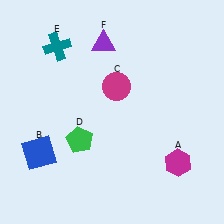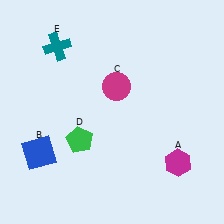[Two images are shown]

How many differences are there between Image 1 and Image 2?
There is 1 difference between the two images.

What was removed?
The purple triangle (F) was removed in Image 2.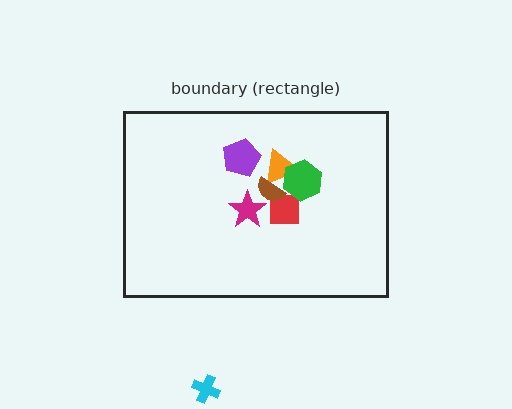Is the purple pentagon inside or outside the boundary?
Inside.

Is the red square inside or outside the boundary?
Inside.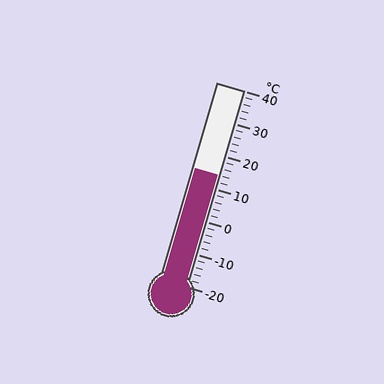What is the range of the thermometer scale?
The thermometer scale ranges from -20°C to 40°C.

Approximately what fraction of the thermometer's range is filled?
The thermometer is filled to approximately 55% of its range.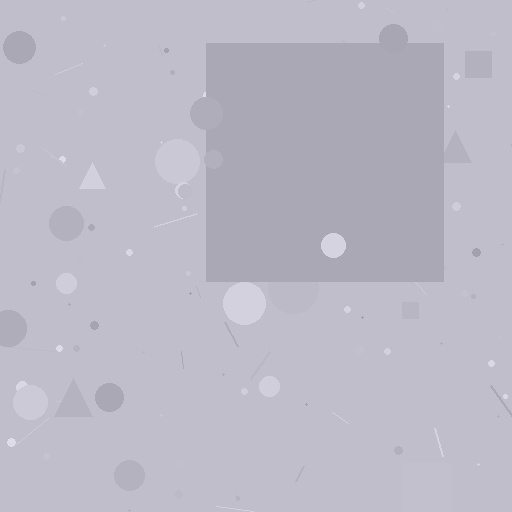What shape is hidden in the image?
A square is hidden in the image.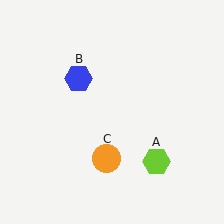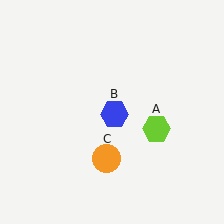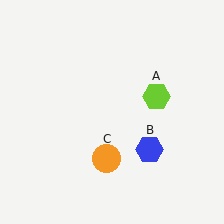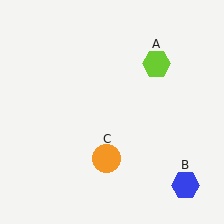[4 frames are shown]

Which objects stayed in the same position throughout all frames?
Orange circle (object C) remained stationary.